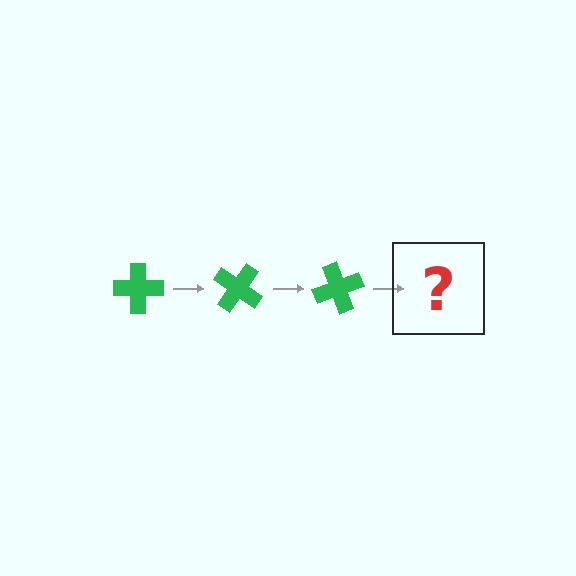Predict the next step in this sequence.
The next step is a green cross rotated 105 degrees.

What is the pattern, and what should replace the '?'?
The pattern is that the cross rotates 35 degrees each step. The '?' should be a green cross rotated 105 degrees.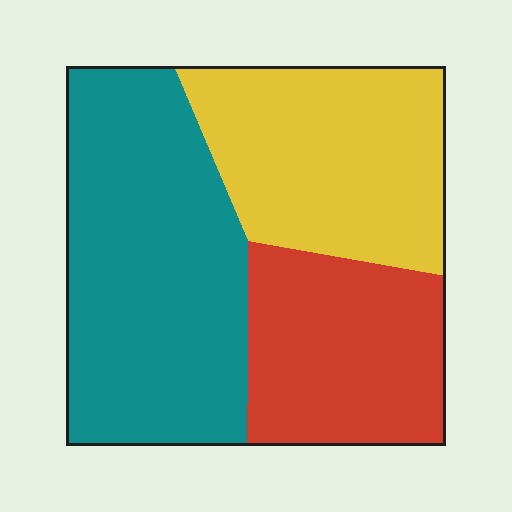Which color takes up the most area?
Teal, at roughly 45%.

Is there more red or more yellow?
Yellow.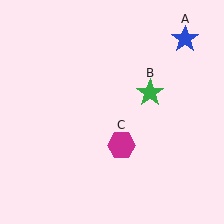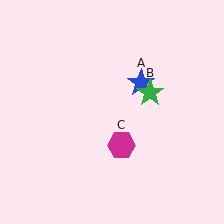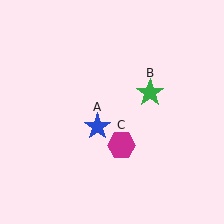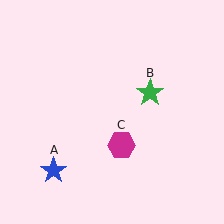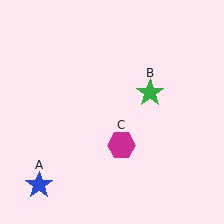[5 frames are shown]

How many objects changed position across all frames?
1 object changed position: blue star (object A).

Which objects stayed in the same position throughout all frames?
Green star (object B) and magenta hexagon (object C) remained stationary.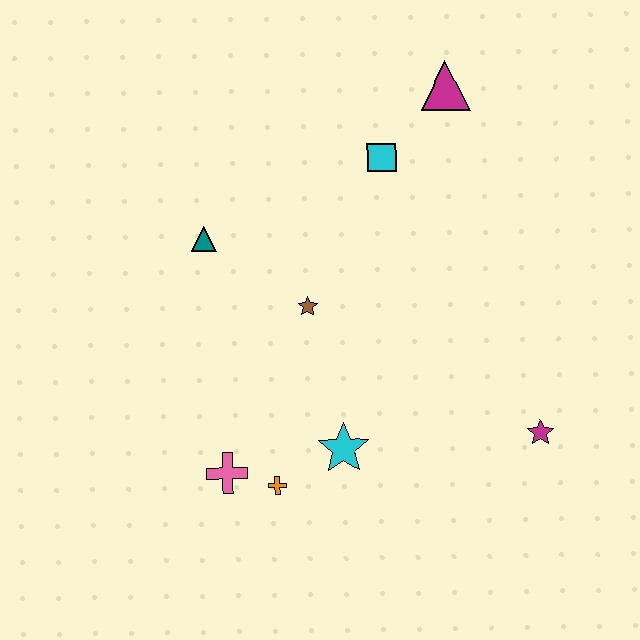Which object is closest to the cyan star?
The orange cross is closest to the cyan star.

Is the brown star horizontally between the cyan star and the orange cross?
Yes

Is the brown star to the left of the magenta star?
Yes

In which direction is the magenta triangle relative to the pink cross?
The magenta triangle is above the pink cross.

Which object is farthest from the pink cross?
The magenta triangle is farthest from the pink cross.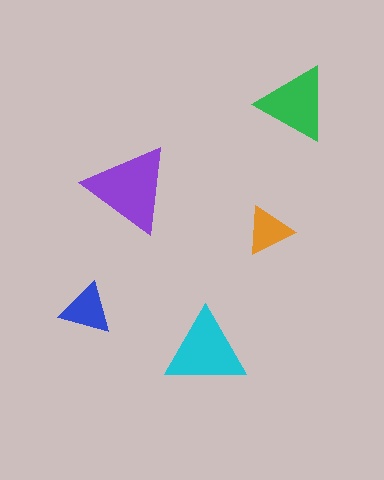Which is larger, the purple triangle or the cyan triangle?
The purple one.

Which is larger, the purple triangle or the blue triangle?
The purple one.